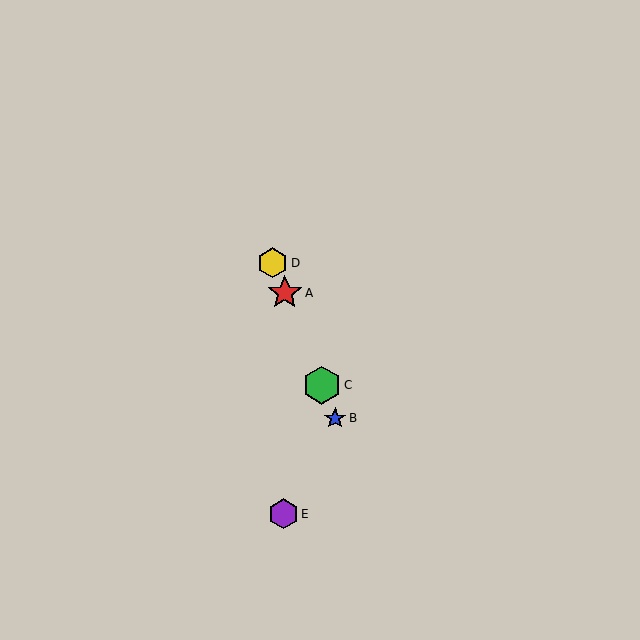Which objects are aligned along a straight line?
Objects A, B, C, D are aligned along a straight line.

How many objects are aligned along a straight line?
4 objects (A, B, C, D) are aligned along a straight line.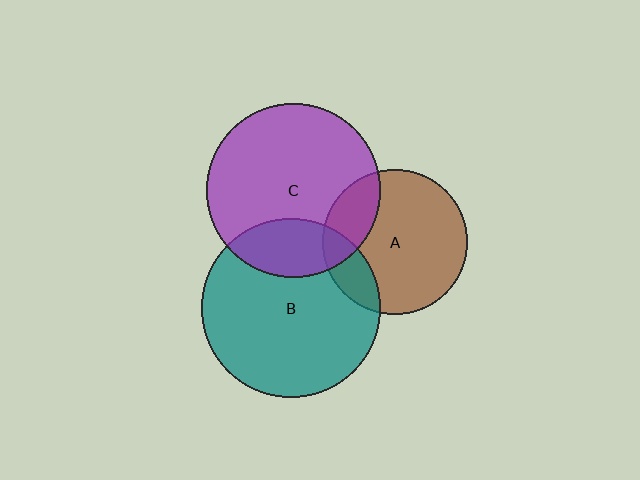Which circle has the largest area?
Circle B (teal).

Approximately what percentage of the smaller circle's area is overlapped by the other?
Approximately 20%.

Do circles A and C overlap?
Yes.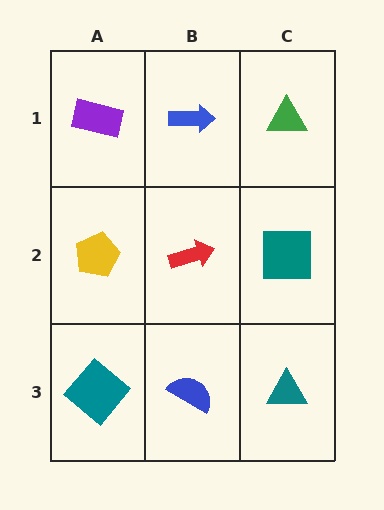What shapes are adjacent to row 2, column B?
A blue arrow (row 1, column B), a blue semicircle (row 3, column B), a yellow pentagon (row 2, column A), a teal square (row 2, column C).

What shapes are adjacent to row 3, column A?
A yellow pentagon (row 2, column A), a blue semicircle (row 3, column B).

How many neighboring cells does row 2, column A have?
3.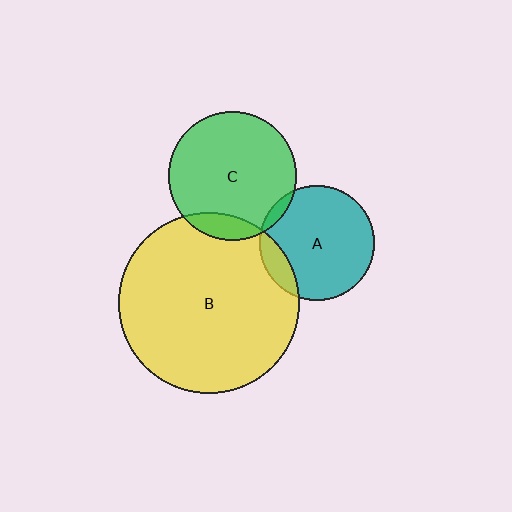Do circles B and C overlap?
Yes.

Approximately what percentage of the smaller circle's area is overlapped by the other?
Approximately 10%.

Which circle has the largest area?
Circle B (yellow).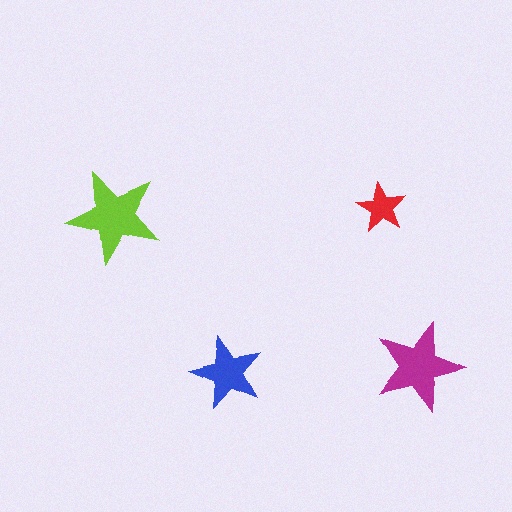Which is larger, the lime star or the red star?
The lime one.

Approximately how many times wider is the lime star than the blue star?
About 1.5 times wider.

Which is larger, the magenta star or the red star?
The magenta one.